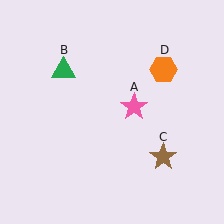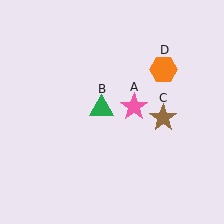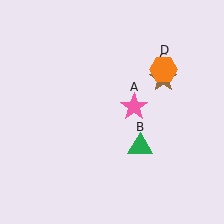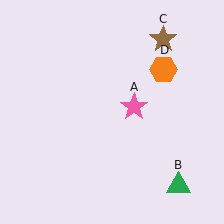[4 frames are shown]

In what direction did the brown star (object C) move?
The brown star (object C) moved up.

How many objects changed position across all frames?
2 objects changed position: green triangle (object B), brown star (object C).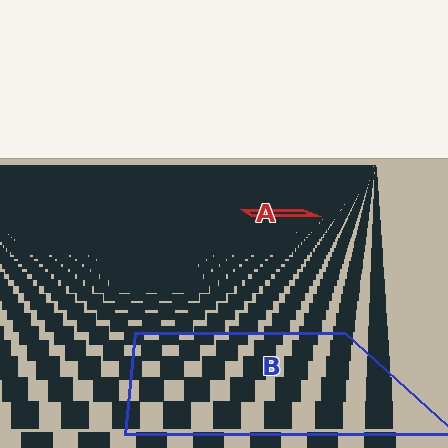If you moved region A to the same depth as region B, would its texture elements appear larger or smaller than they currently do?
They would appear larger. At a closer depth, the same texture elements are projected at a bigger on-screen size.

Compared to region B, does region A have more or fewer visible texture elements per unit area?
Region A has more texture elements per unit area — they are packed more densely because it is farther away.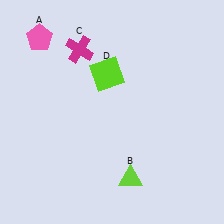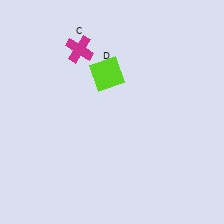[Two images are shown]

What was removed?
The pink pentagon (A), the lime triangle (B) were removed in Image 2.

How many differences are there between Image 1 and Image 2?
There are 2 differences between the two images.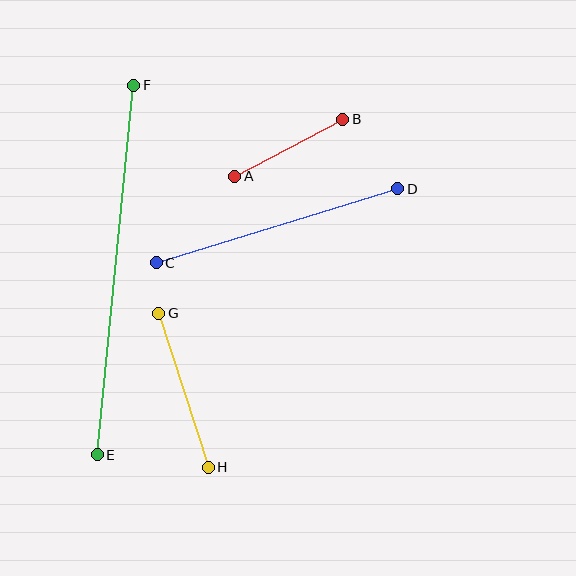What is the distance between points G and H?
The distance is approximately 162 pixels.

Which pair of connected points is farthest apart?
Points E and F are farthest apart.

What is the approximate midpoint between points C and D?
The midpoint is at approximately (277, 226) pixels.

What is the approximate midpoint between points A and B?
The midpoint is at approximately (289, 148) pixels.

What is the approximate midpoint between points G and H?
The midpoint is at approximately (184, 390) pixels.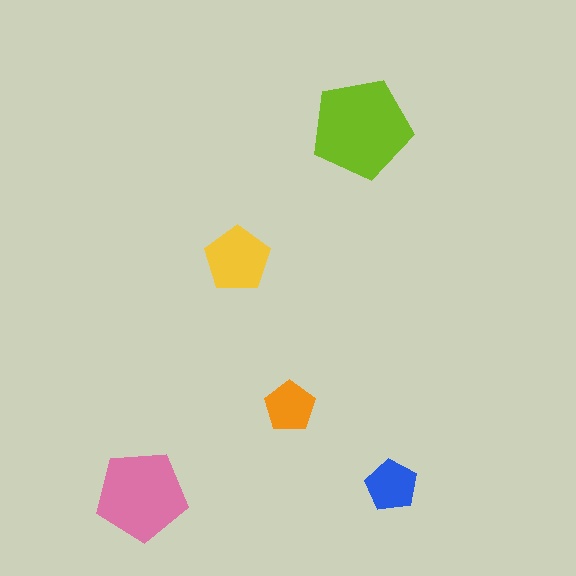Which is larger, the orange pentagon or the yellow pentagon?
The yellow one.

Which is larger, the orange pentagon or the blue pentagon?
The blue one.